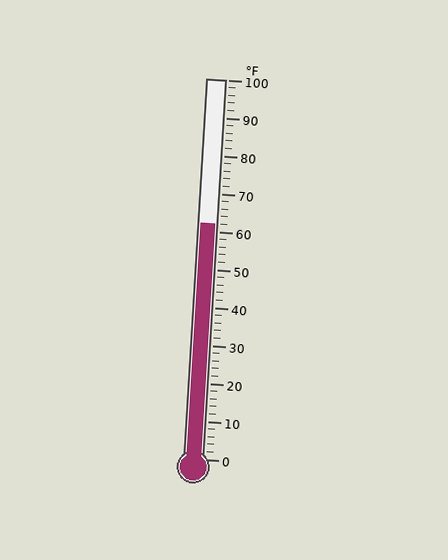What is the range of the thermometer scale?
The thermometer scale ranges from 0°F to 100°F.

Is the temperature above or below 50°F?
The temperature is above 50°F.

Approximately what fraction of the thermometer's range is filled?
The thermometer is filled to approximately 60% of its range.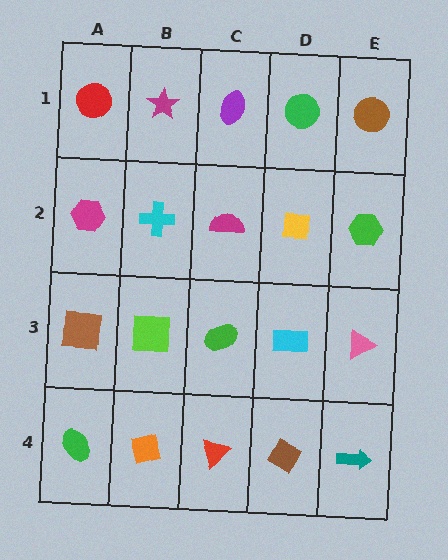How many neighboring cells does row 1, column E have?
2.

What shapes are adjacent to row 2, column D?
A green circle (row 1, column D), a cyan rectangle (row 3, column D), a magenta semicircle (row 2, column C), a green hexagon (row 2, column E).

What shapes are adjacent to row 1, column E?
A green hexagon (row 2, column E), a green circle (row 1, column D).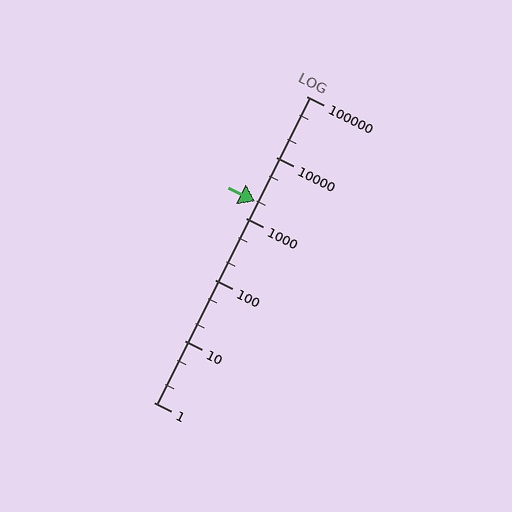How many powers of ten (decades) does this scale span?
The scale spans 5 decades, from 1 to 100000.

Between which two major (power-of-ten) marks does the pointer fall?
The pointer is between 1000 and 10000.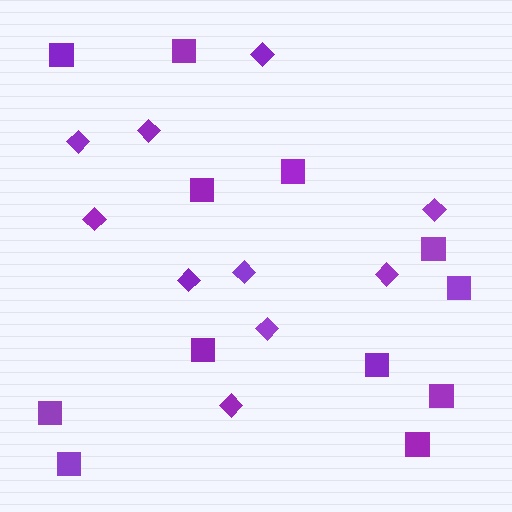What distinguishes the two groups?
There are 2 groups: one group of squares (12) and one group of diamonds (10).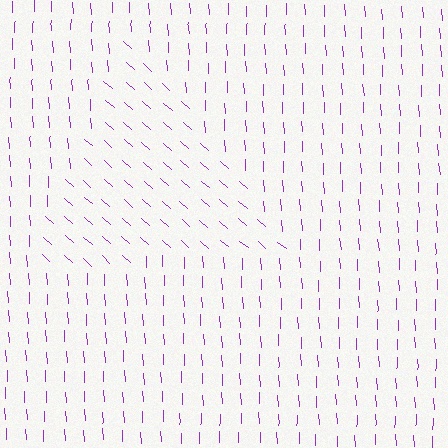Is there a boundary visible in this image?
Yes, there is a texture boundary formed by a change in line orientation.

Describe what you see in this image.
The image is filled with small purple line segments. A triangle region in the image has lines oriented differently from the surrounding lines, creating a visible texture boundary.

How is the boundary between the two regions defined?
The boundary is defined purely by a change in line orientation (approximately 45 degrees difference). All lines are the same color and thickness.